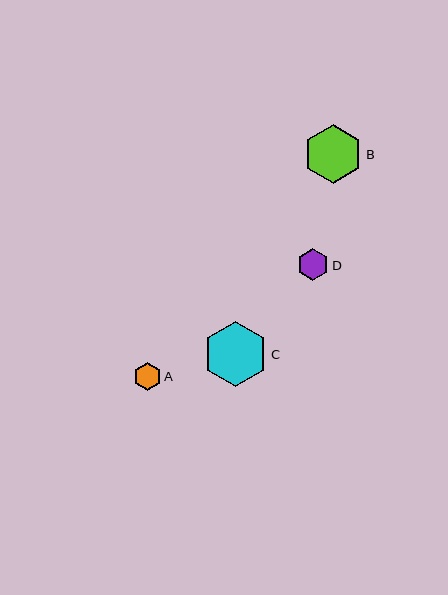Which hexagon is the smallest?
Hexagon A is the smallest with a size of approximately 28 pixels.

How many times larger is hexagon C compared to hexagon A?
Hexagon C is approximately 2.3 times the size of hexagon A.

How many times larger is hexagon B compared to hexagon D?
Hexagon B is approximately 1.9 times the size of hexagon D.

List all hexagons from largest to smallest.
From largest to smallest: C, B, D, A.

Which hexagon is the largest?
Hexagon C is the largest with a size of approximately 65 pixels.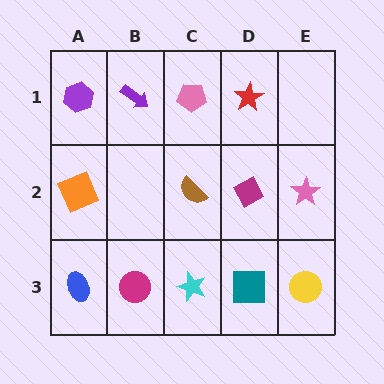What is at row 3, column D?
A teal square.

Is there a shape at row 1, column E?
No, that cell is empty.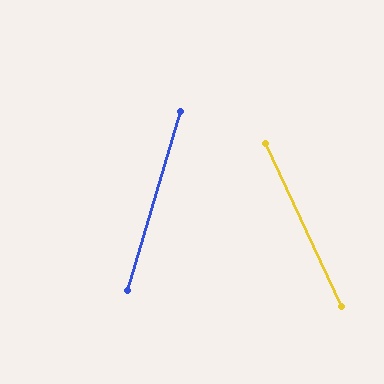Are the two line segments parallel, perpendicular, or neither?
Neither parallel nor perpendicular — they differ by about 42°.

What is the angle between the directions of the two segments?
Approximately 42 degrees.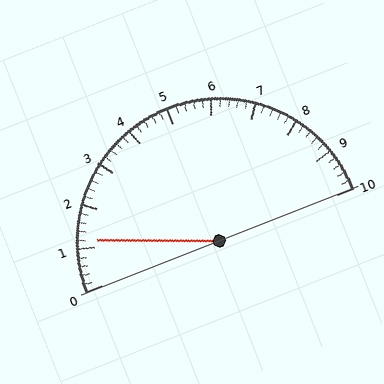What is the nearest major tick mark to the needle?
The nearest major tick mark is 1.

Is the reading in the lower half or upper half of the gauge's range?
The reading is in the lower half of the range (0 to 10).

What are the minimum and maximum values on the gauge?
The gauge ranges from 0 to 10.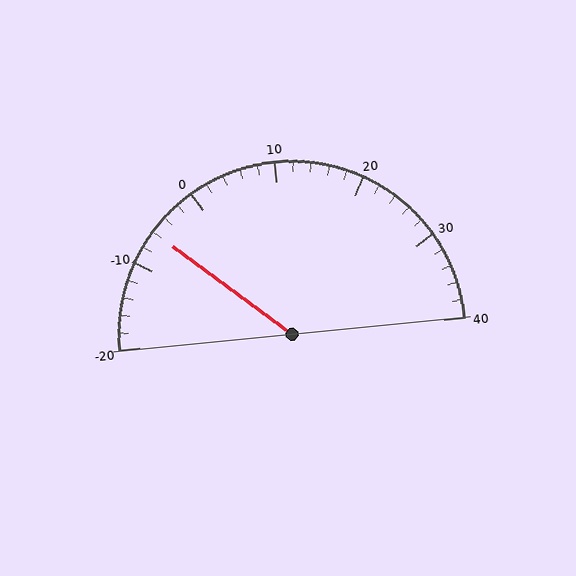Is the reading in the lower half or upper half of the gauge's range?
The reading is in the lower half of the range (-20 to 40).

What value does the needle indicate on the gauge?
The needle indicates approximately -6.